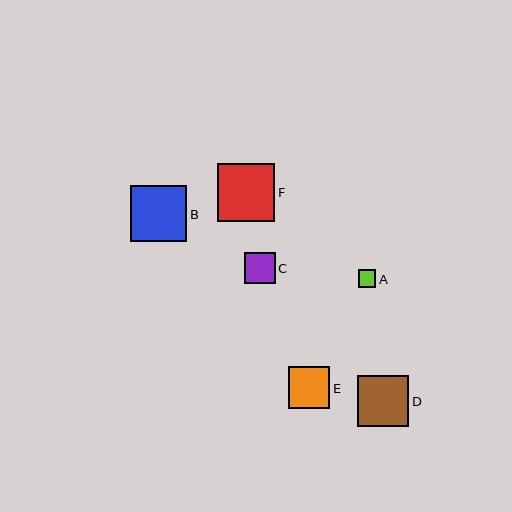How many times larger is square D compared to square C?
Square D is approximately 1.7 times the size of square C.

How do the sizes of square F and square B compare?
Square F and square B are approximately the same size.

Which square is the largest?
Square F is the largest with a size of approximately 58 pixels.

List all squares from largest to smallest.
From largest to smallest: F, B, D, E, C, A.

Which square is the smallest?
Square A is the smallest with a size of approximately 17 pixels.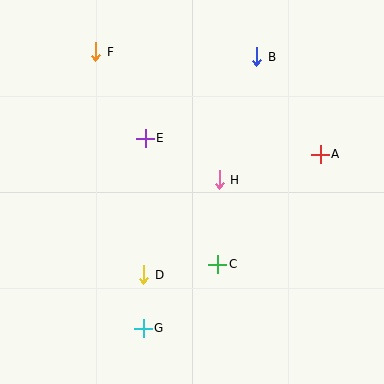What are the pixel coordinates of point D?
Point D is at (144, 275).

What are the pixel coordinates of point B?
Point B is at (257, 57).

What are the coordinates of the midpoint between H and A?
The midpoint between H and A is at (270, 167).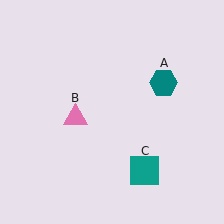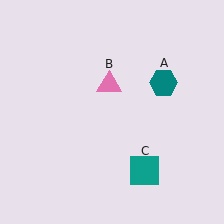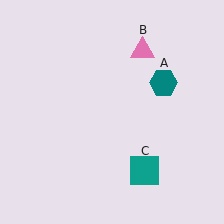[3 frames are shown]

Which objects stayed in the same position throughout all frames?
Teal hexagon (object A) and teal square (object C) remained stationary.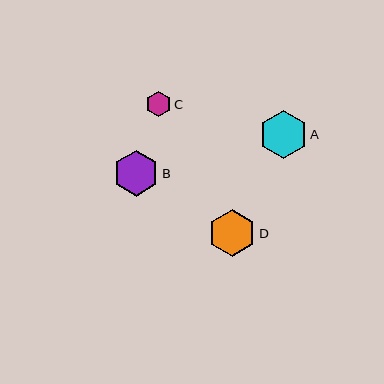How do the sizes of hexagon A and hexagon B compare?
Hexagon A and hexagon B are approximately the same size.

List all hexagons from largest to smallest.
From largest to smallest: A, D, B, C.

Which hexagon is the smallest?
Hexagon C is the smallest with a size of approximately 26 pixels.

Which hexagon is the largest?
Hexagon A is the largest with a size of approximately 48 pixels.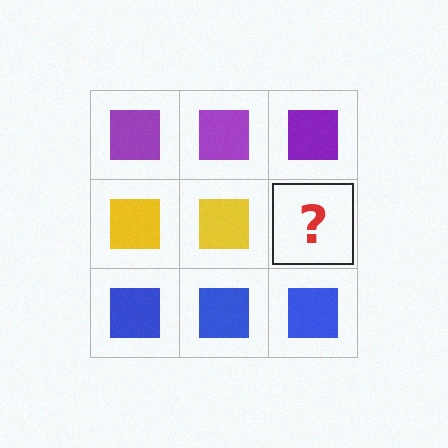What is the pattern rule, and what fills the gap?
The rule is that each row has a consistent color. The gap should be filled with a yellow square.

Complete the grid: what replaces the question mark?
The question mark should be replaced with a yellow square.